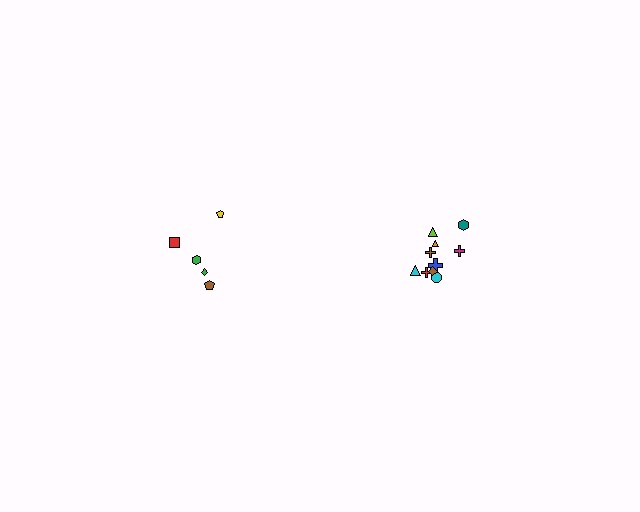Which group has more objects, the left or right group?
The right group.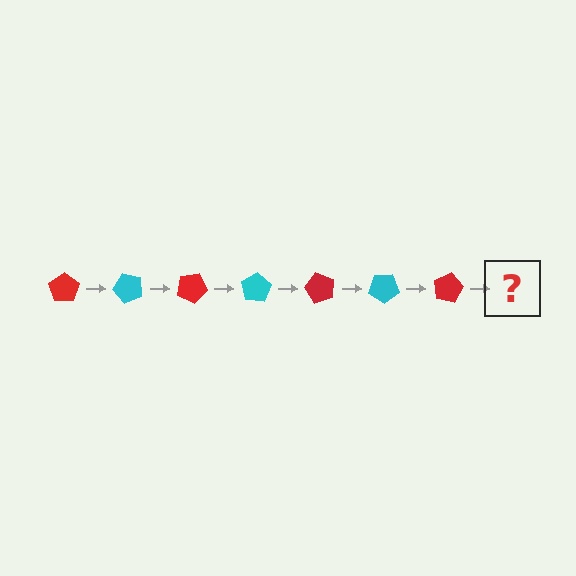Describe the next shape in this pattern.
It should be a cyan pentagon, rotated 350 degrees from the start.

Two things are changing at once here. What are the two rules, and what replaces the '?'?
The two rules are that it rotates 50 degrees each step and the color cycles through red and cyan. The '?' should be a cyan pentagon, rotated 350 degrees from the start.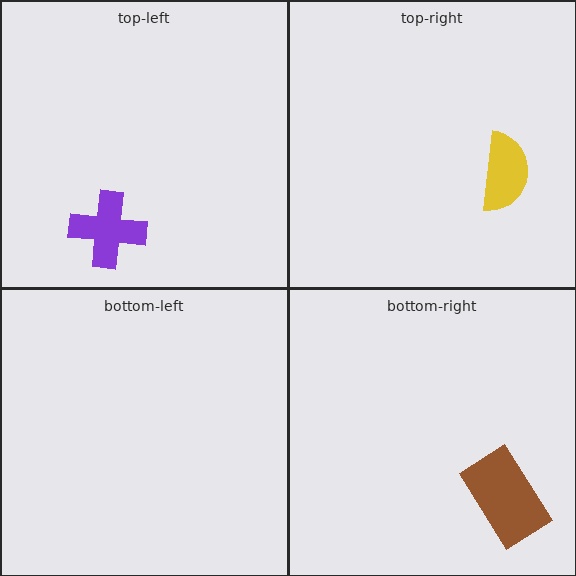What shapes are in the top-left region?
The purple cross.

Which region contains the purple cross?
The top-left region.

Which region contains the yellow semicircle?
The top-right region.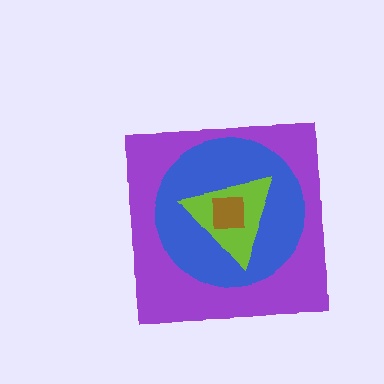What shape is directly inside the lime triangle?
The brown square.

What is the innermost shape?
The brown square.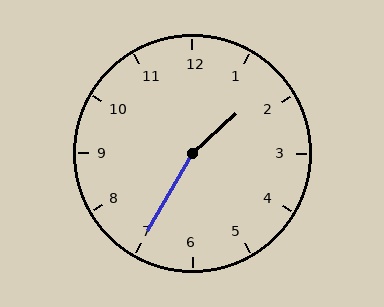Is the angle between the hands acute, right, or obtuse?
It is obtuse.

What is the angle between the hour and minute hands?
Approximately 162 degrees.